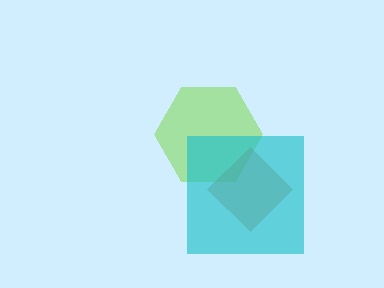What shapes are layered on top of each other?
The layered shapes are: a lime hexagon, a brown diamond, a cyan square.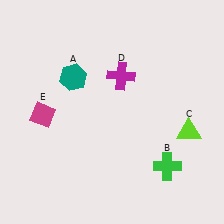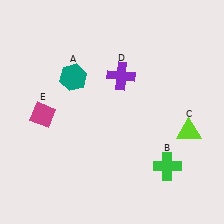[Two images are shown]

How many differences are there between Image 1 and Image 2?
There is 1 difference between the two images.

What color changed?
The cross (D) changed from magenta in Image 1 to purple in Image 2.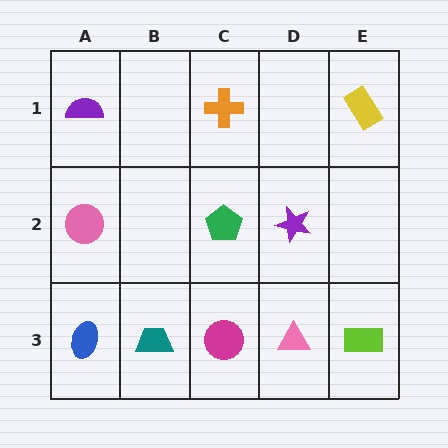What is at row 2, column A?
A pink circle.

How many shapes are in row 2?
3 shapes.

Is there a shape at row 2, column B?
No, that cell is empty.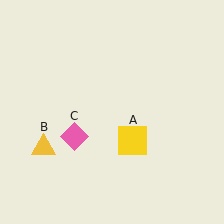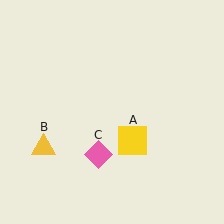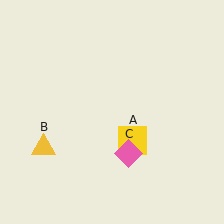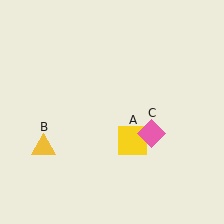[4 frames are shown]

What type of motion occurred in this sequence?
The pink diamond (object C) rotated counterclockwise around the center of the scene.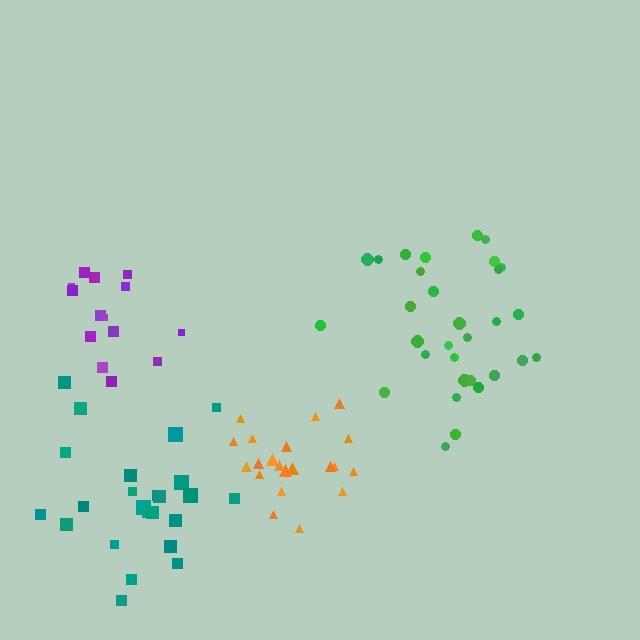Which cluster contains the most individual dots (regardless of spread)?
Green (31).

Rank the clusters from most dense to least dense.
orange, purple, green, teal.